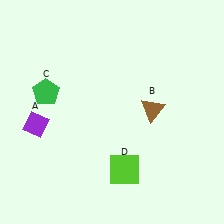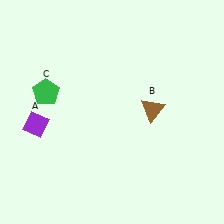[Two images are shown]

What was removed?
The lime square (D) was removed in Image 2.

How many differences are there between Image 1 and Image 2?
There is 1 difference between the two images.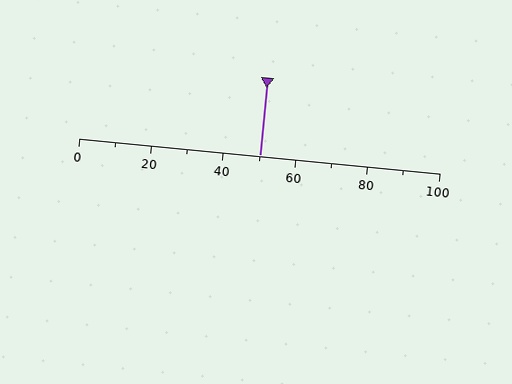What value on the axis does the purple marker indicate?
The marker indicates approximately 50.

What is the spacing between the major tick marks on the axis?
The major ticks are spaced 20 apart.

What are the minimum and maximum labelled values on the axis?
The axis runs from 0 to 100.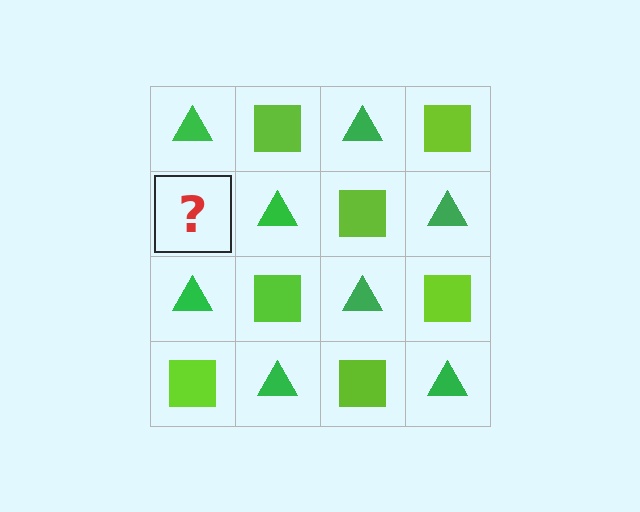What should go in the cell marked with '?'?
The missing cell should contain a lime square.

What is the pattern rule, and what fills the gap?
The rule is that it alternates green triangle and lime square in a checkerboard pattern. The gap should be filled with a lime square.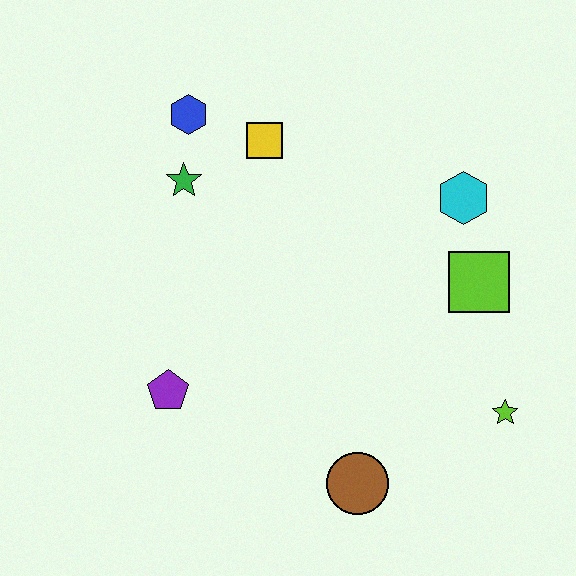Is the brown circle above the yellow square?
No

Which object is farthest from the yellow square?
The lime star is farthest from the yellow square.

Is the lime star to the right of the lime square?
Yes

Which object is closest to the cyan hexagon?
The lime square is closest to the cyan hexagon.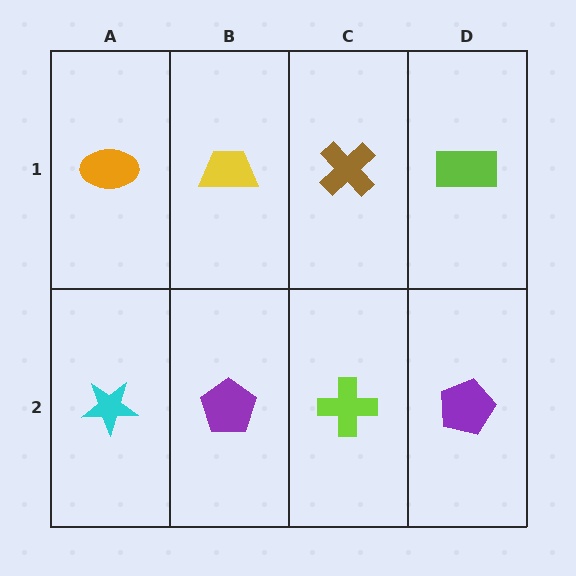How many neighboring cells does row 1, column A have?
2.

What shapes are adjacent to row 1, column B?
A purple pentagon (row 2, column B), an orange ellipse (row 1, column A), a brown cross (row 1, column C).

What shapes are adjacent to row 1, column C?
A lime cross (row 2, column C), a yellow trapezoid (row 1, column B), a lime rectangle (row 1, column D).